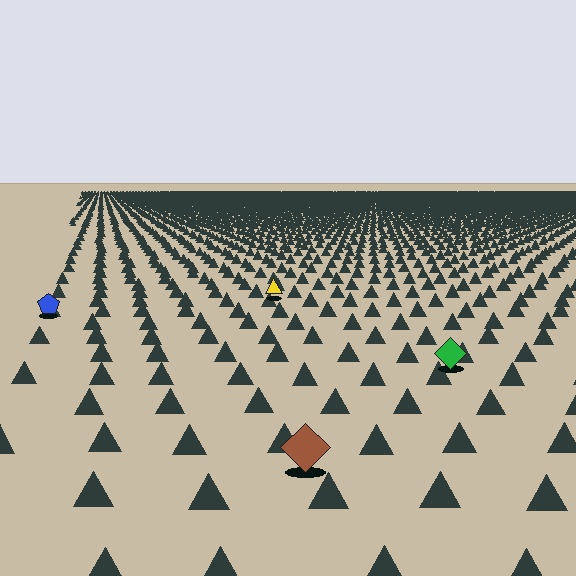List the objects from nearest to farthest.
From nearest to farthest: the brown diamond, the green diamond, the blue pentagon, the yellow triangle.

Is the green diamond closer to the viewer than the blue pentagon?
Yes. The green diamond is closer — you can tell from the texture gradient: the ground texture is coarser near it.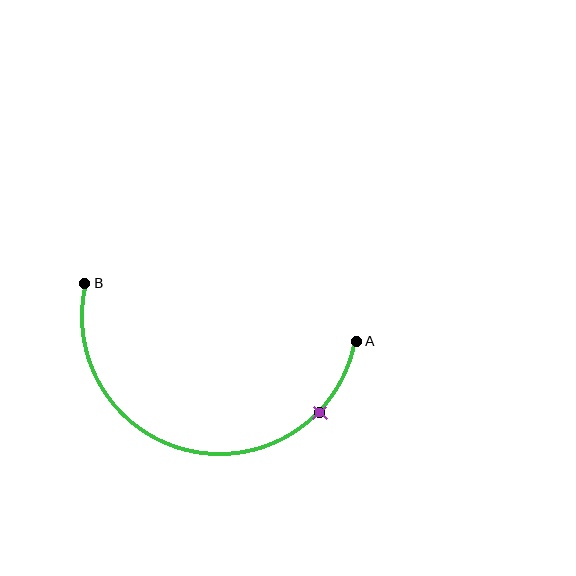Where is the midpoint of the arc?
The arc midpoint is the point on the curve farthest from the straight line joining A and B. It sits below that line.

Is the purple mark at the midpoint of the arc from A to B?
No. The purple mark lies on the arc but is closer to endpoint A. The arc midpoint would be at the point on the curve equidistant along the arc from both A and B.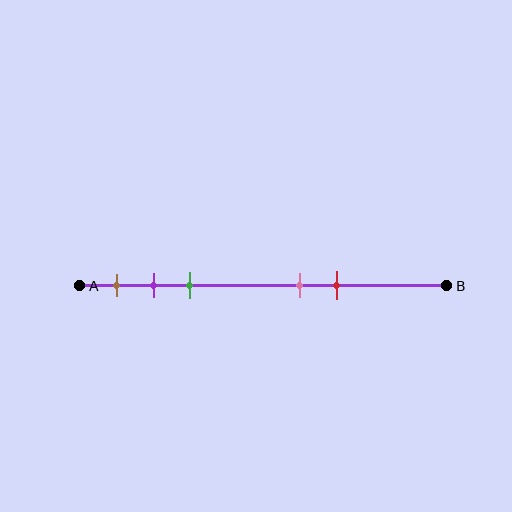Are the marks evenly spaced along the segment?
No, the marks are not evenly spaced.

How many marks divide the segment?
There are 5 marks dividing the segment.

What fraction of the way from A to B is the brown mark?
The brown mark is approximately 10% (0.1) of the way from A to B.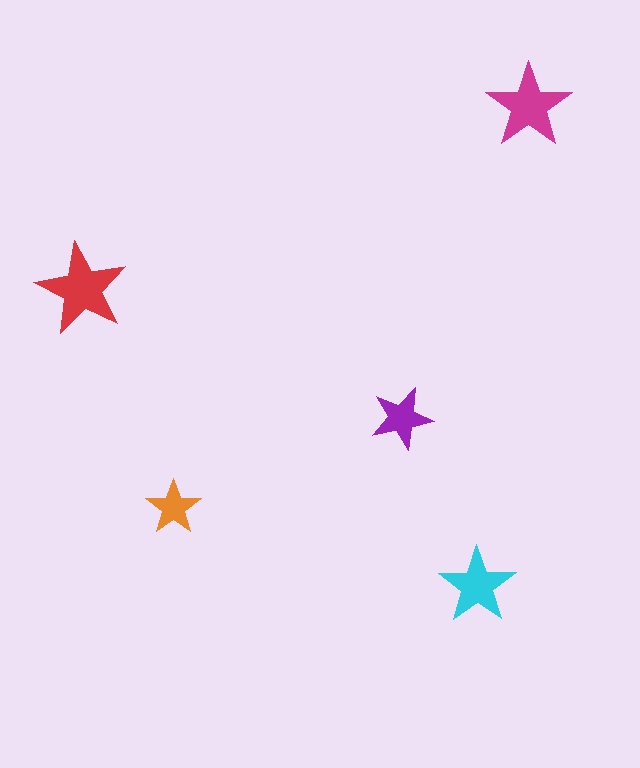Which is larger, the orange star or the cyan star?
The cyan one.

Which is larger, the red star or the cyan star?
The red one.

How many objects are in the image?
There are 5 objects in the image.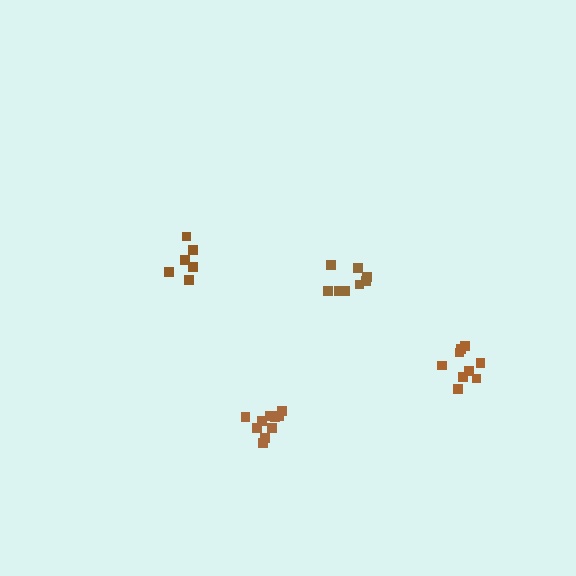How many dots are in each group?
Group 1: 8 dots, Group 2: 10 dots, Group 3: 6 dots, Group 4: 9 dots (33 total).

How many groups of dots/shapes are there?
There are 4 groups.